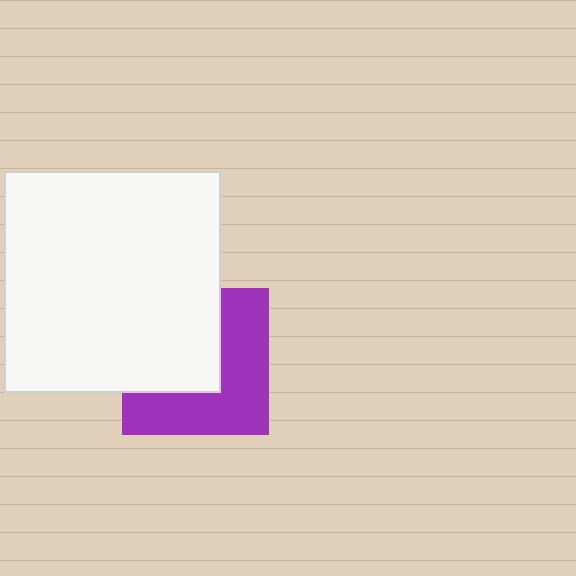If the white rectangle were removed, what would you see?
You would see the complete purple square.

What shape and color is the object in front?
The object in front is a white rectangle.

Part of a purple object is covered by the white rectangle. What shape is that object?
It is a square.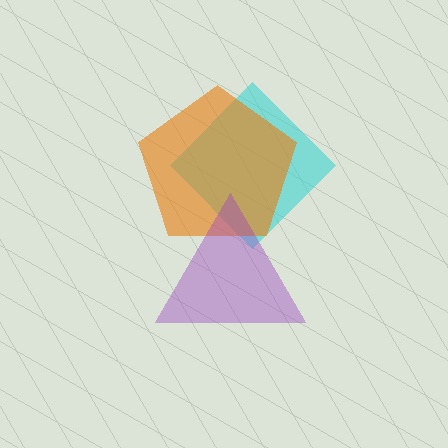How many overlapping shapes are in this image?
There are 3 overlapping shapes in the image.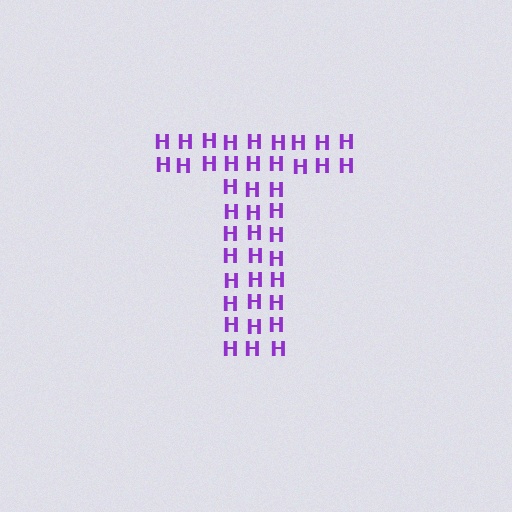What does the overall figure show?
The overall figure shows the letter T.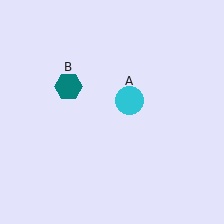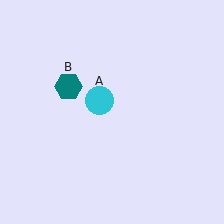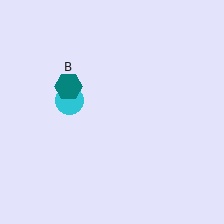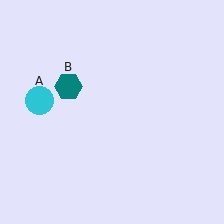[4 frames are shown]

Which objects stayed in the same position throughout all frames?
Teal hexagon (object B) remained stationary.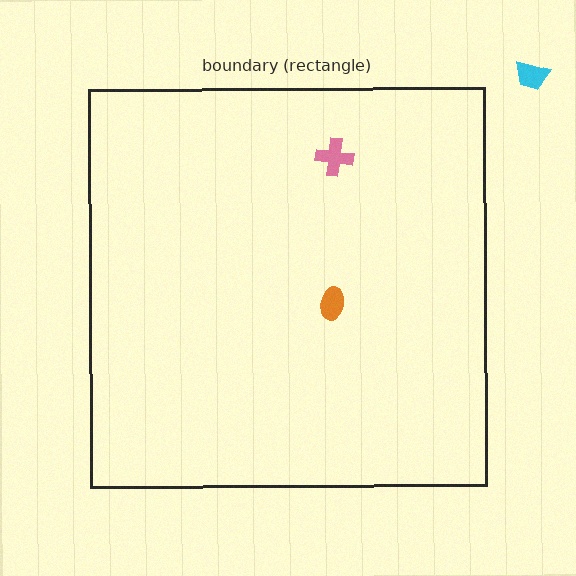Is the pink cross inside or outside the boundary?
Inside.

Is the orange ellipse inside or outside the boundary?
Inside.